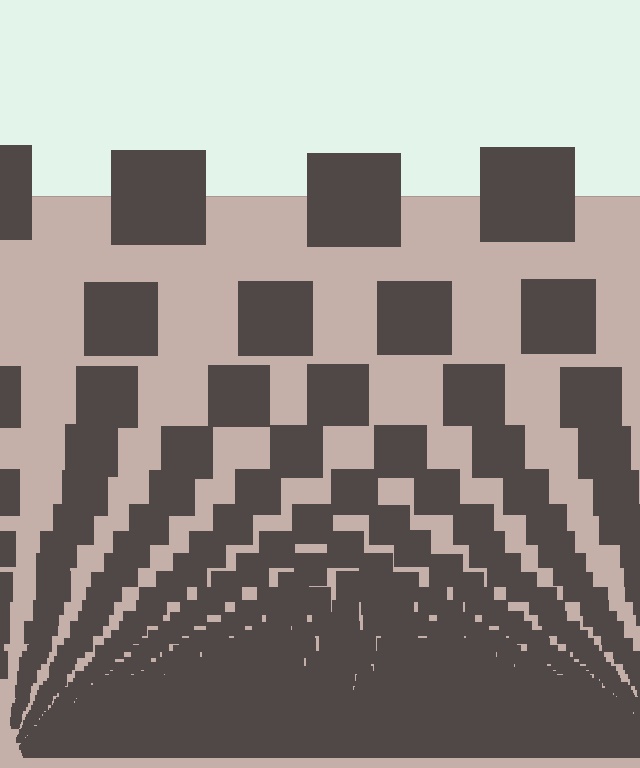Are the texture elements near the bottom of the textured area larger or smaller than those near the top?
Smaller. The gradient is inverted — elements near the bottom are smaller and denser.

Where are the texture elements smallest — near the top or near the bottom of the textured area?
Near the bottom.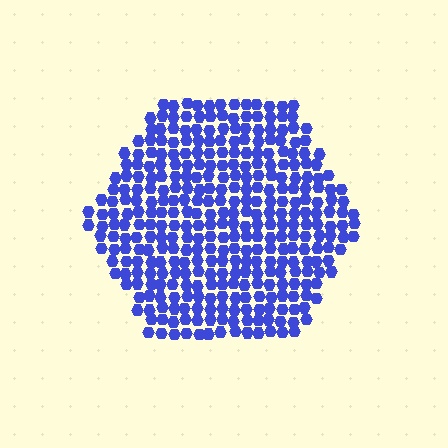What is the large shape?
The large shape is a hexagon.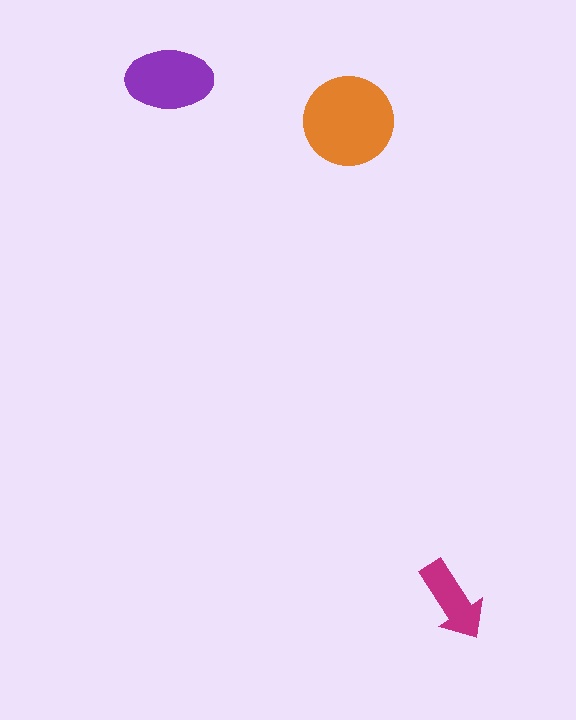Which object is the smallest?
The magenta arrow.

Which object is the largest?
The orange circle.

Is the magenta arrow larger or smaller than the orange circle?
Smaller.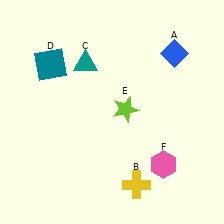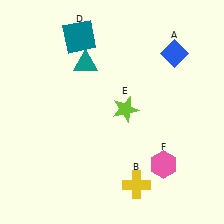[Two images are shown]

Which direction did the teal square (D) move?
The teal square (D) moved right.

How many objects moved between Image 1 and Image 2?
1 object moved between the two images.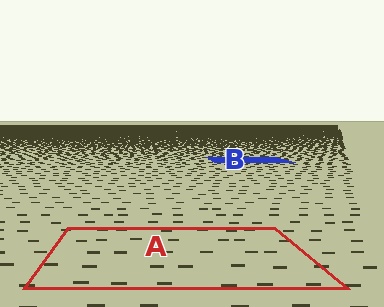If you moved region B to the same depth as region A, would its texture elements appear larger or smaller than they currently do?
They would appear larger. At a closer depth, the same texture elements are projected at a bigger on-screen size.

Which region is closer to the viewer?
Region A is closer. The texture elements there are larger and more spread out.